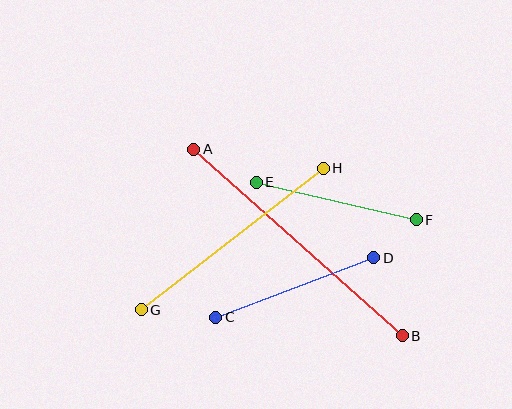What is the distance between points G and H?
The distance is approximately 231 pixels.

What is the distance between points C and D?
The distance is approximately 169 pixels.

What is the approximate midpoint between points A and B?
The midpoint is at approximately (298, 242) pixels.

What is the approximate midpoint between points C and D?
The midpoint is at approximately (295, 288) pixels.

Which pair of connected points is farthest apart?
Points A and B are farthest apart.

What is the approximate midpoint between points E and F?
The midpoint is at approximately (336, 201) pixels.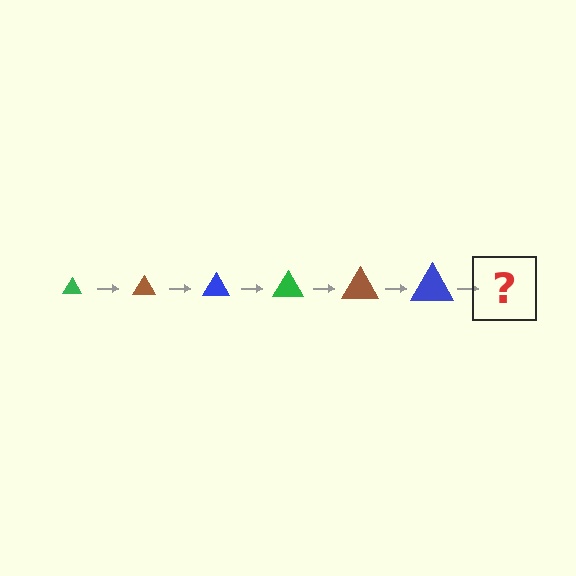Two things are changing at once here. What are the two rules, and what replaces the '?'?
The two rules are that the triangle grows larger each step and the color cycles through green, brown, and blue. The '?' should be a green triangle, larger than the previous one.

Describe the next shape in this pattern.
It should be a green triangle, larger than the previous one.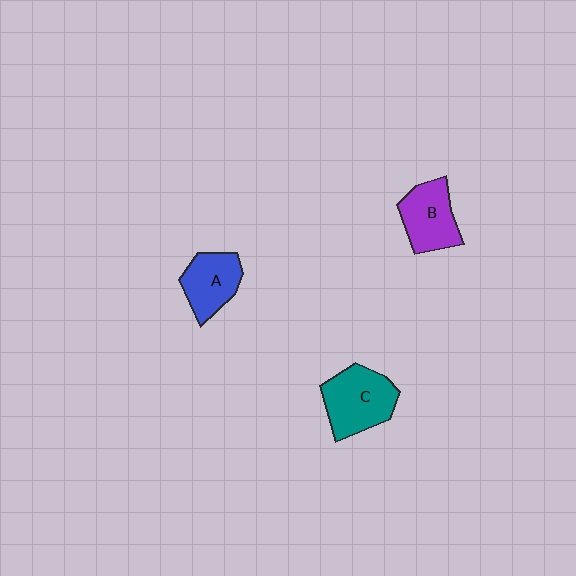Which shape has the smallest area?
Shape A (blue).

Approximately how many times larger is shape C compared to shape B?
Approximately 1.2 times.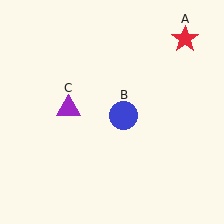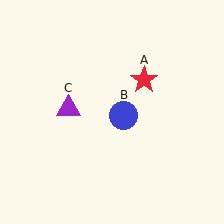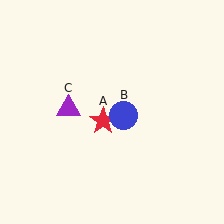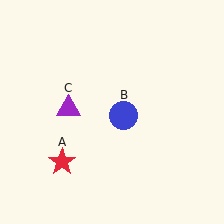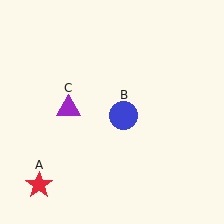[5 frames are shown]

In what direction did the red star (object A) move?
The red star (object A) moved down and to the left.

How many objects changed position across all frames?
1 object changed position: red star (object A).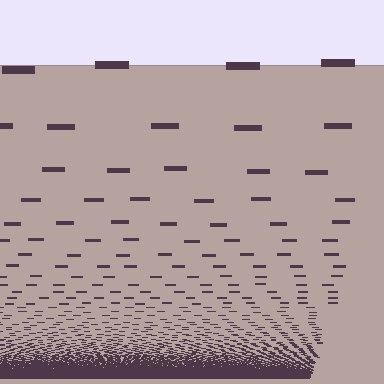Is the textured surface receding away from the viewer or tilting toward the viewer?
The surface appears to tilt toward the viewer. Texture elements get larger and sparser toward the top.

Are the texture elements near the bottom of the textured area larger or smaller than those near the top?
Smaller. The gradient is inverted — elements near the bottom are smaller and denser.